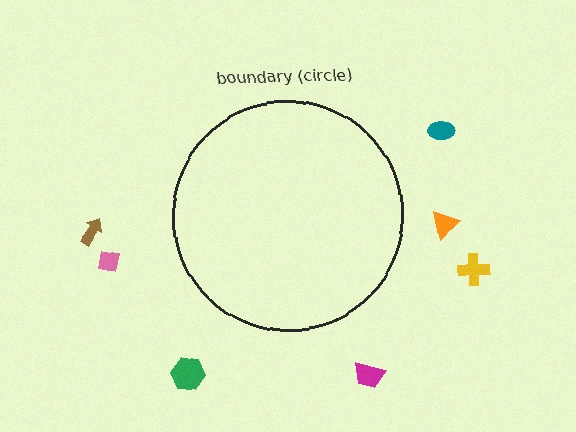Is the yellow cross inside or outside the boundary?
Outside.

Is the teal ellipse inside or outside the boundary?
Outside.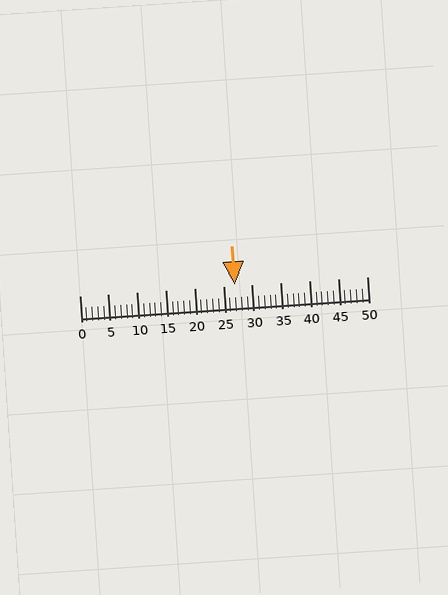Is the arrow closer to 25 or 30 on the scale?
The arrow is closer to 25.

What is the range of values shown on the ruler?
The ruler shows values from 0 to 50.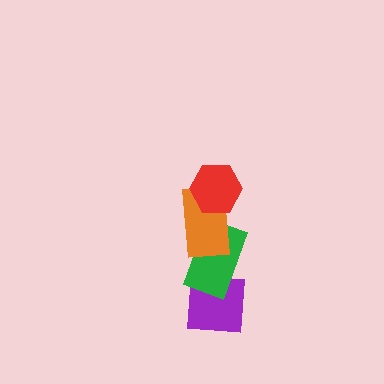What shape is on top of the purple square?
The green rectangle is on top of the purple square.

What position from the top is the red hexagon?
The red hexagon is 1st from the top.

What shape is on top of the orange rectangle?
The red hexagon is on top of the orange rectangle.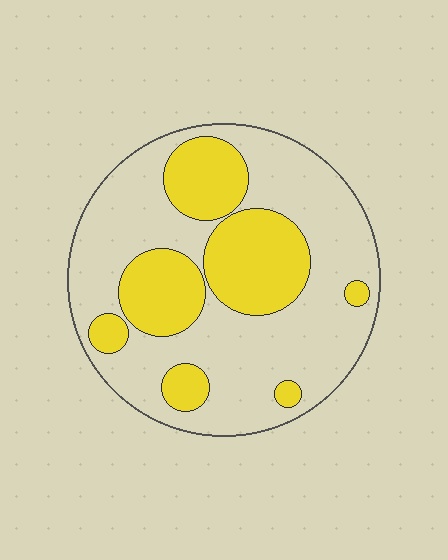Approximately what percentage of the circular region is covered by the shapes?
Approximately 35%.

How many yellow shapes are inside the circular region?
7.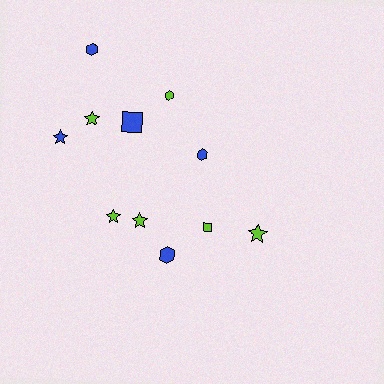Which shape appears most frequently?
Star, with 5 objects.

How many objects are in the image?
There are 11 objects.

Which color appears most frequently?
Lime, with 6 objects.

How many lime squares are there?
There is 1 lime square.